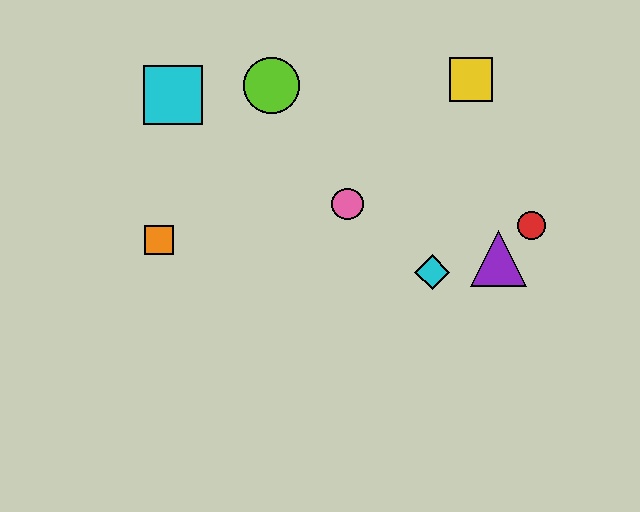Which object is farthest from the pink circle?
The cyan square is farthest from the pink circle.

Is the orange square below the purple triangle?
No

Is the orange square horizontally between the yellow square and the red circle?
No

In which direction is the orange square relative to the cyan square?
The orange square is below the cyan square.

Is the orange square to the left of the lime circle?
Yes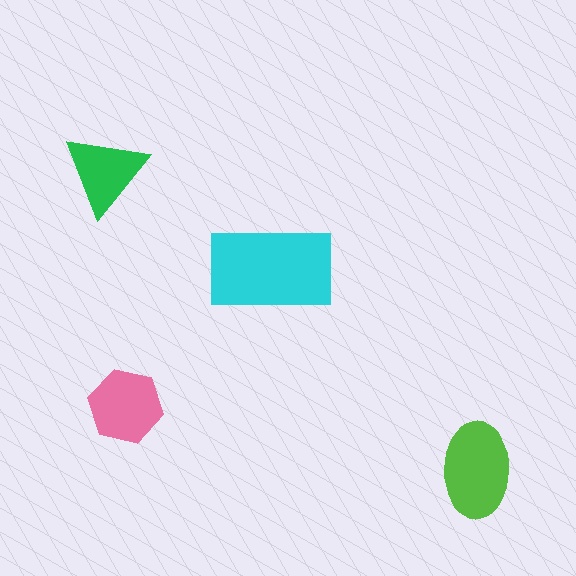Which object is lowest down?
The lime ellipse is bottommost.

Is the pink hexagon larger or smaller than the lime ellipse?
Smaller.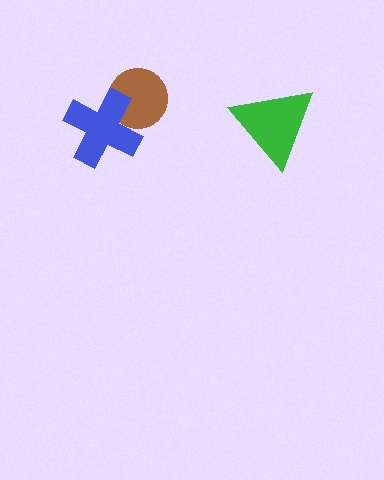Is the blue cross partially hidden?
No, no other shape covers it.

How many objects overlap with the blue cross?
1 object overlaps with the blue cross.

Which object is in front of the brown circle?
The blue cross is in front of the brown circle.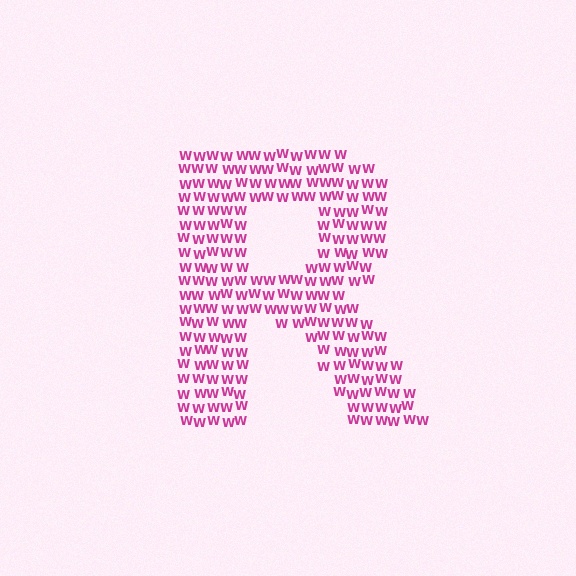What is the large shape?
The large shape is the letter R.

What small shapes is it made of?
It is made of small letter W's.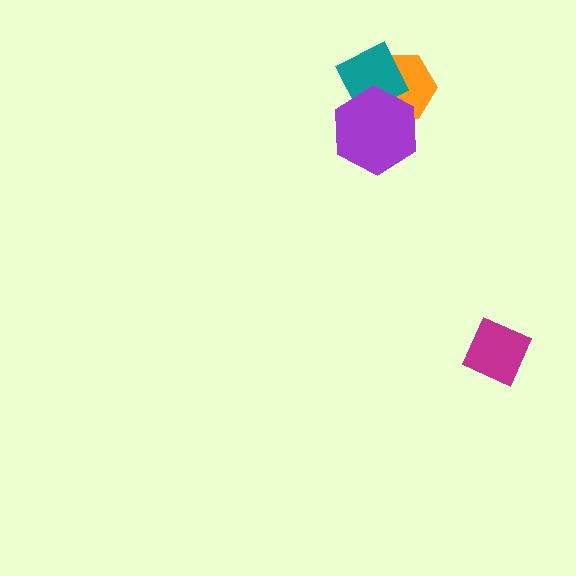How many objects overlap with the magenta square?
0 objects overlap with the magenta square.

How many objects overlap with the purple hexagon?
2 objects overlap with the purple hexagon.